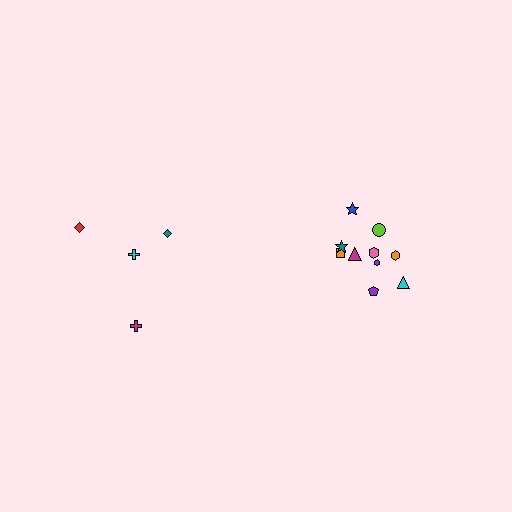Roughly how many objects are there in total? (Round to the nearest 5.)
Roughly 15 objects in total.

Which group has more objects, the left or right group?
The right group.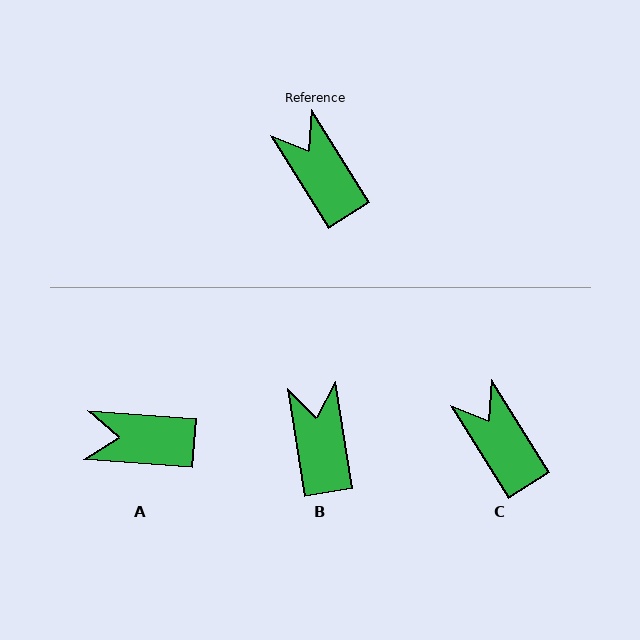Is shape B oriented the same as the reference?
No, it is off by about 23 degrees.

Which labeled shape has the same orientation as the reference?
C.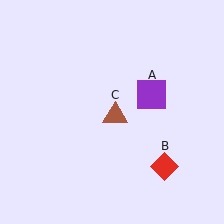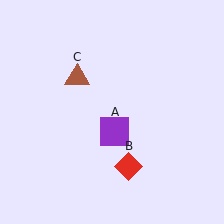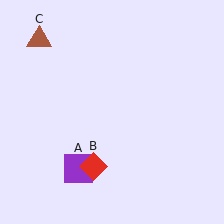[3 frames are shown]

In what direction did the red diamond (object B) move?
The red diamond (object B) moved left.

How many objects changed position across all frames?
3 objects changed position: purple square (object A), red diamond (object B), brown triangle (object C).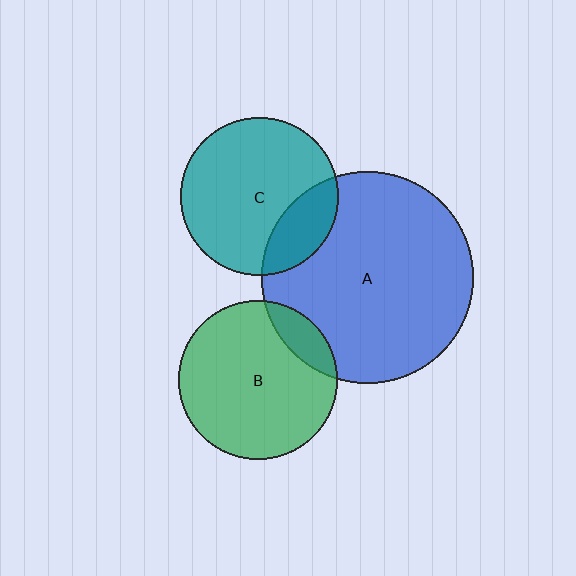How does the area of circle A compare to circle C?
Approximately 1.8 times.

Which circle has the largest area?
Circle A (blue).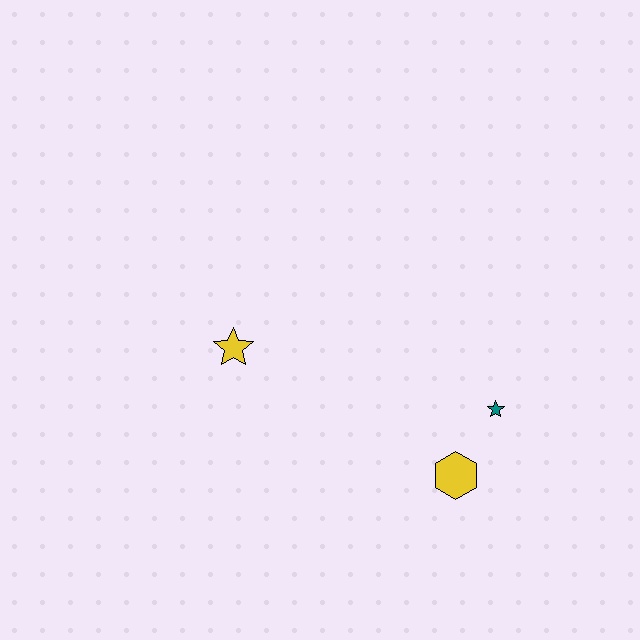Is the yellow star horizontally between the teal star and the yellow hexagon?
No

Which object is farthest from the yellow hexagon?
The yellow star is farthest from the yellow hexagon.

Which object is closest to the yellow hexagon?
The teal star is closest to the yellow hexagon.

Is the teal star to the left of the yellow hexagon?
No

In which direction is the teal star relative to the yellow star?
The teal star is to the right of the yellow star.